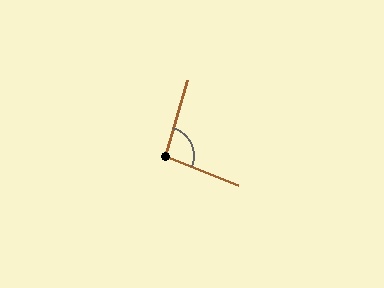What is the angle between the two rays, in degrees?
Approximately 96 degrees.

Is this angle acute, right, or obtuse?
It is obtuse.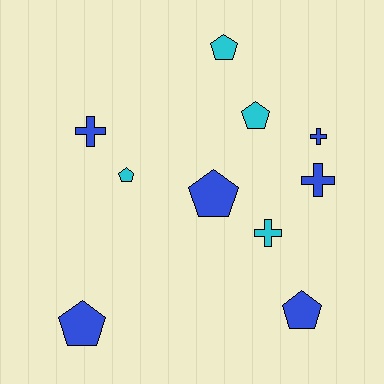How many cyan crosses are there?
There is 1 cyan cross.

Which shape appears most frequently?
Pentagon, with 6 objects.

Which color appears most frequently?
Blue, with 6 objects.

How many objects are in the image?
There are 10 objects.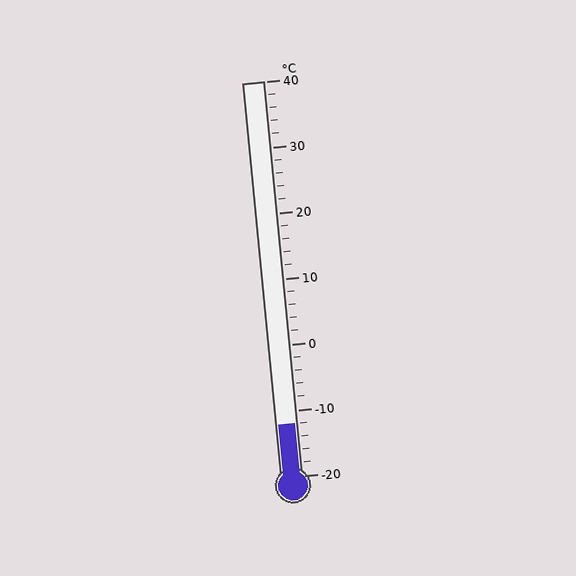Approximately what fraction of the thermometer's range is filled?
The thermometer is filled to approximately 15% of its range.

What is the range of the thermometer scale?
The thermometer scale ranges from -20°C to 40°C.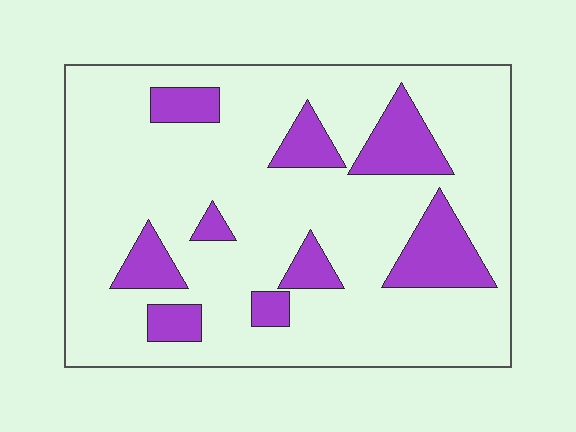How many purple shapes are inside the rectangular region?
9.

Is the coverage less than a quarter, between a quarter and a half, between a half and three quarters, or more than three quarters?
Less than a quarter.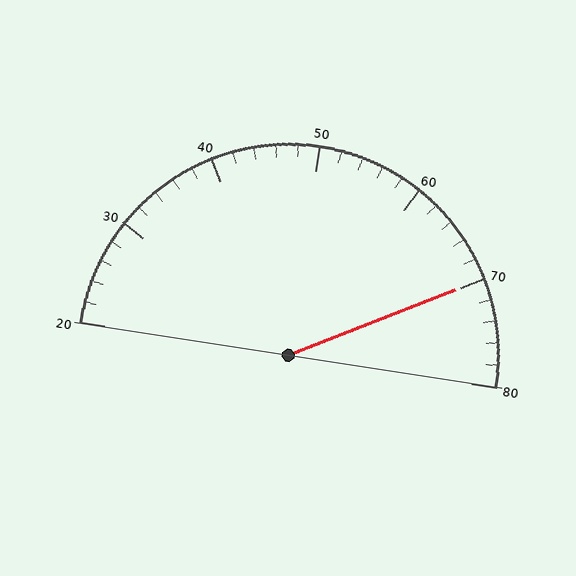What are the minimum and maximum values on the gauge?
The gauge ranges from 20 to 80.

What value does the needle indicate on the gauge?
The needle indicates approximately 70.